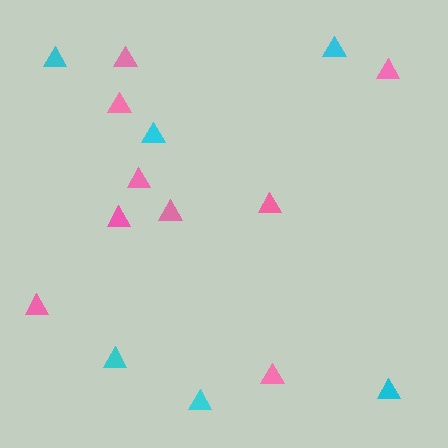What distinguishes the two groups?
There are 2 groups: one group of pink triangles (9) and one group of cyan triangles (6).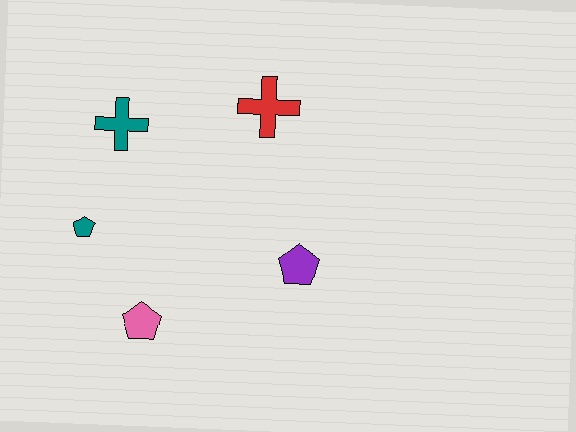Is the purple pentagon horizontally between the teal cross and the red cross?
No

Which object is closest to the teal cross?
The teal pentagon is closest to the teal cross.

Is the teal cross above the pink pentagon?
Yes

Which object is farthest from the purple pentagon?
The teal cross is farthest from the purple pentagon.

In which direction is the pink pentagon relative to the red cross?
The pink pentagon is below the red cross.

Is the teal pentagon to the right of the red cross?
No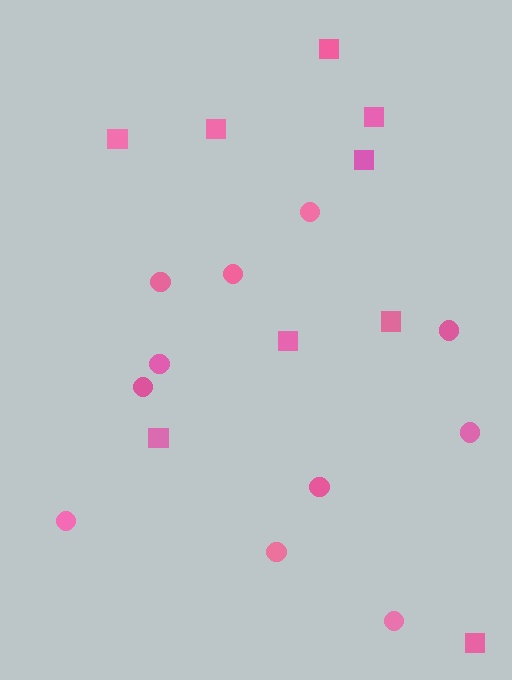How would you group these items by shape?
There are 2 groups: one group of squares (9) and one group of circles (11).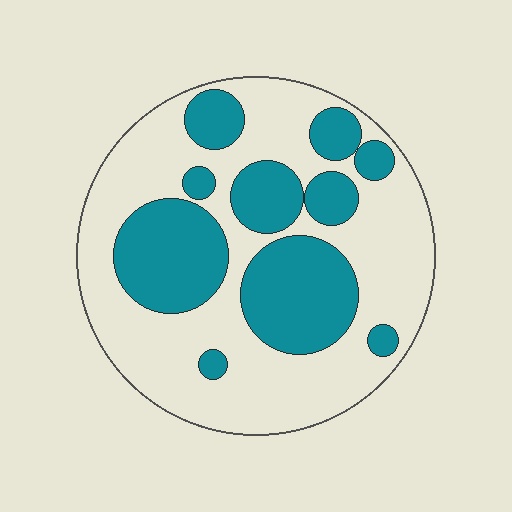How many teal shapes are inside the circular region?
10.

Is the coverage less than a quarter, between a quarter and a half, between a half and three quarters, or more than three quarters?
Between a quarter and a half.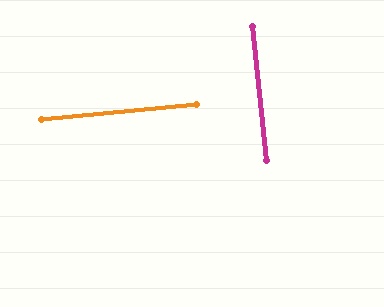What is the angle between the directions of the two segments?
Approximately 90 degrees.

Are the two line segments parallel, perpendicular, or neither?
Perpendicular — they meet at approximately 90°.